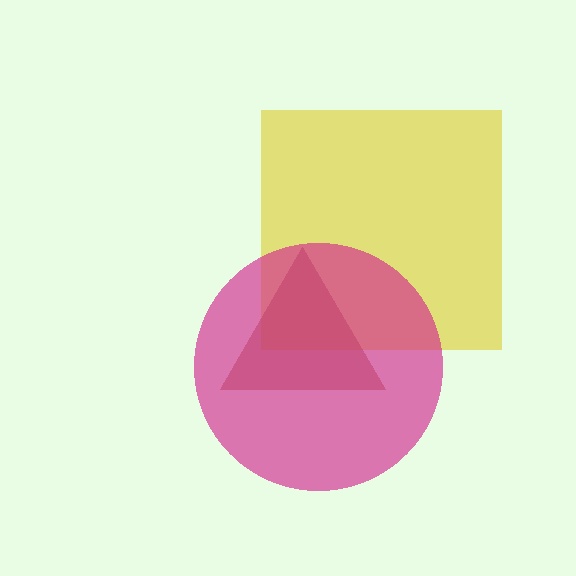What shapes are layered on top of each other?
The layered shapes are: a yellow square, a brown triangle, a magenta circle.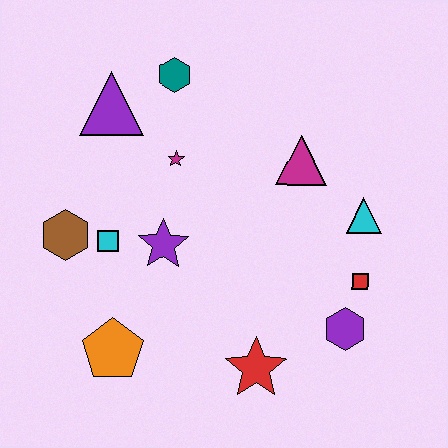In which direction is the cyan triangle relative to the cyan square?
The cyan triangle is to the right of the cyan square.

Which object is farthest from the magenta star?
The purple hexagon is farthest from the magenta star.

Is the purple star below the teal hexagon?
Yes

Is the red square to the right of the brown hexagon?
Yes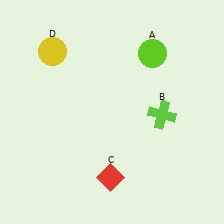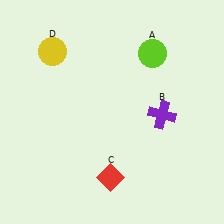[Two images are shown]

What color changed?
The cross (B) changed from lime in Image 1 to purple in Image 2.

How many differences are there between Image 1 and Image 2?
There is 1 difference between the two images.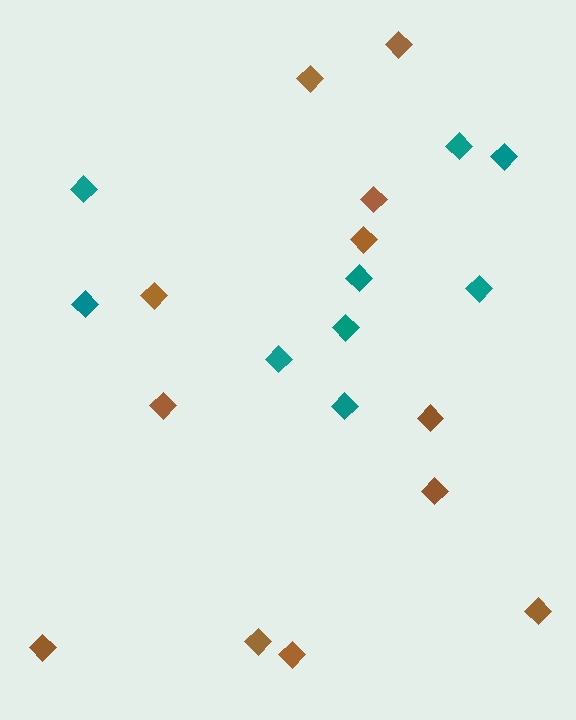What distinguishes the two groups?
There are 2 groups: one group of teal diamonds (9) and one group of brown diamonds (12).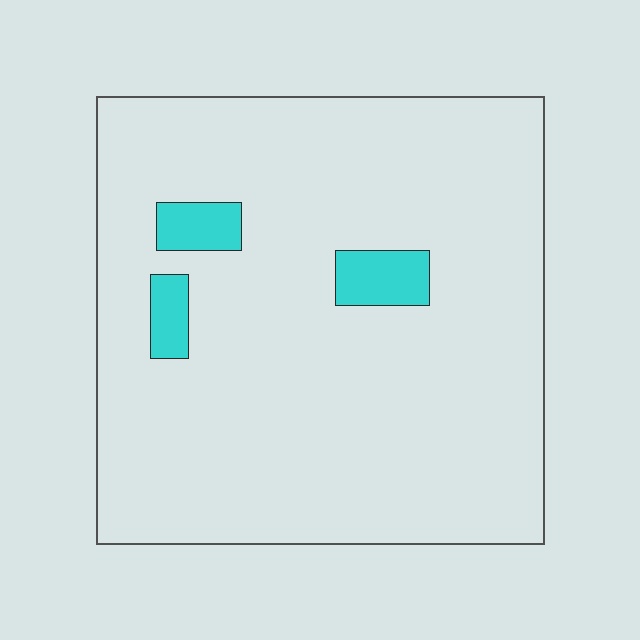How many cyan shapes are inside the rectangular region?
3.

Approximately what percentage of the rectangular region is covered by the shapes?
Approximately 5%.